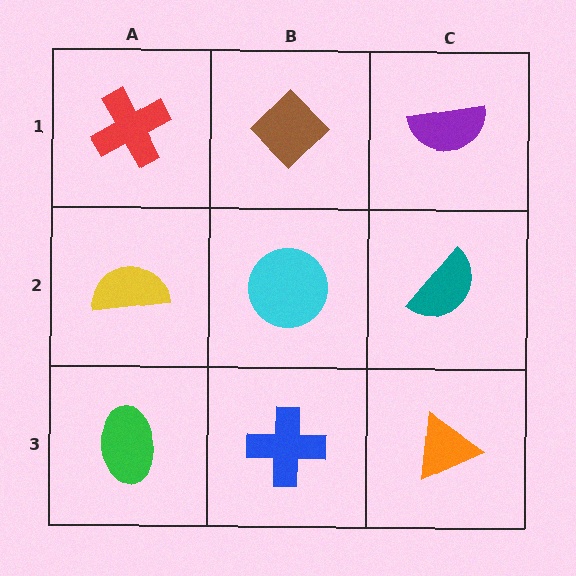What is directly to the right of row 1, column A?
A brown diamond.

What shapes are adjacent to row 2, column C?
A purple semicircle (row 1, column C), an orange triangle (row 3, column C), a cyan circle (row 2, column B).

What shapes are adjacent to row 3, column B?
A cyan circle (row 2, column B), a green ellipse (row 3, column A), an orange triangle (row 3, column C).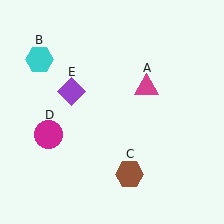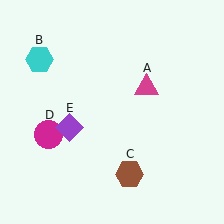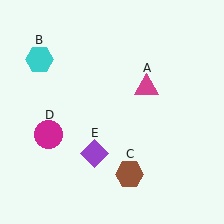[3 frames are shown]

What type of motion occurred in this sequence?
The purple diamond (object E) rotated counterclockwise around the center of the scene.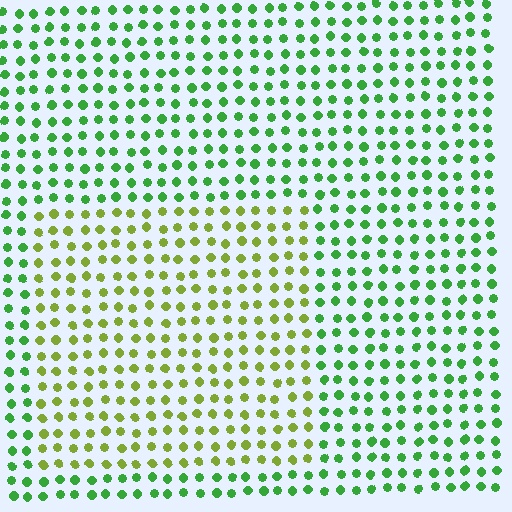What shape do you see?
I see a rectangle.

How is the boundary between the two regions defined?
The boundary is defined purely by a slight shift in hue (about 41 degrees). Spacing, size, and orientation are identical on both sides.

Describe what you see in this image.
The image is filled with small green elements in a uniform arrangement. A rectangle-shaped region is visible where the elements are tinted to a slightly different hue, forming a subtle color boundary.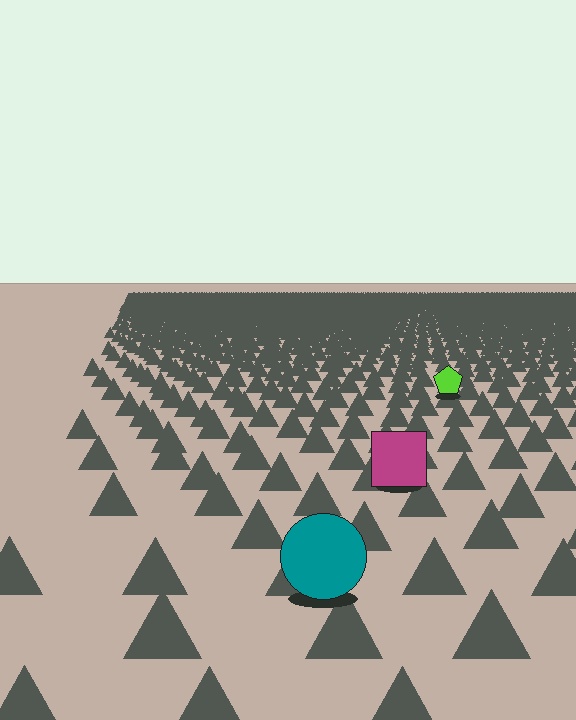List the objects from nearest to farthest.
From nearest to farthest: the teal circle, the magenta square, the lime pentagon.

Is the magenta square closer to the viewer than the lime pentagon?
Yes. The magenta square is closer — you can tell from the texture gradient: the ground texture is coarser near it.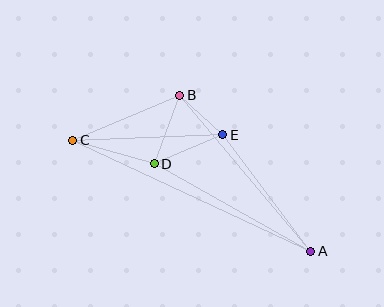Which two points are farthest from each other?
Points A and C are farthest from each other.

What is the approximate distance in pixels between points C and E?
The distance between C and E is approximately 150 pixels.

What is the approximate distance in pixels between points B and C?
The distance between B and C is approximately 116 pixels.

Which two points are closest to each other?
Points B and E are closest to each other.